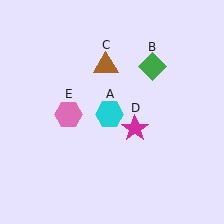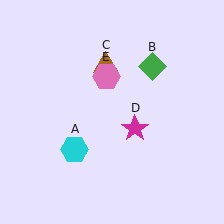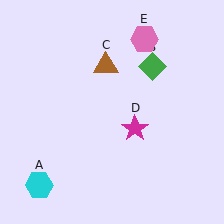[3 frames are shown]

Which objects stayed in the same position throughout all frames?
Green diamond (object B) and brown triangle (object C) and magenta star (object D) remained stationary.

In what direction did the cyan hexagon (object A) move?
The cyan hexagon (object A) moved down and to the left.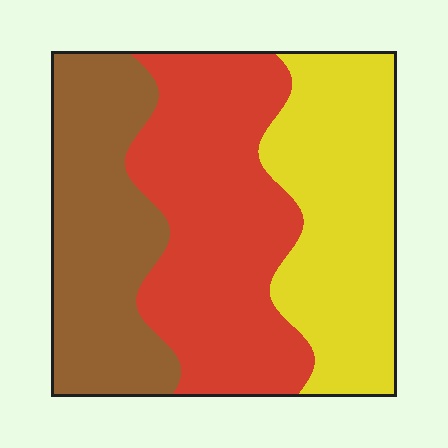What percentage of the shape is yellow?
Yellow takes up about one third (1/3) of the shape.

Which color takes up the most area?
Red, at roughly 40%.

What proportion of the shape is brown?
Brown covers roughly 30% of the shape.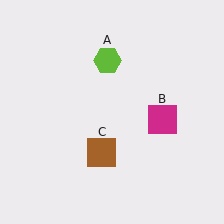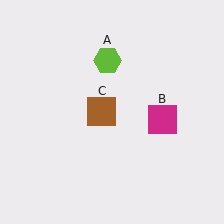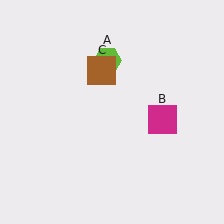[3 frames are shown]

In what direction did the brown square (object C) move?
The brown square (object C) moved up.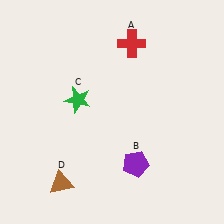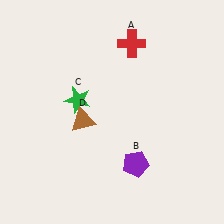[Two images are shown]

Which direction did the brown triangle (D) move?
The brown triangle (D) moved up.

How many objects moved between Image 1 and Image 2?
1 object moved between the two images.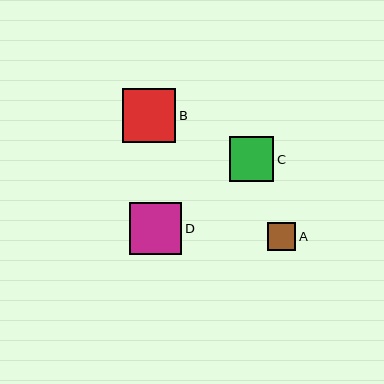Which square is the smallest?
Square A is the smallest with a size of approximately 28 pixels.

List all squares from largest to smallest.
From largest to smallest: B, D, C, A.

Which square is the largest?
Square B is the largest with a size of approximately 53 pixels.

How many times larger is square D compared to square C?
Square D is approximately 1.2 times the size of square C.